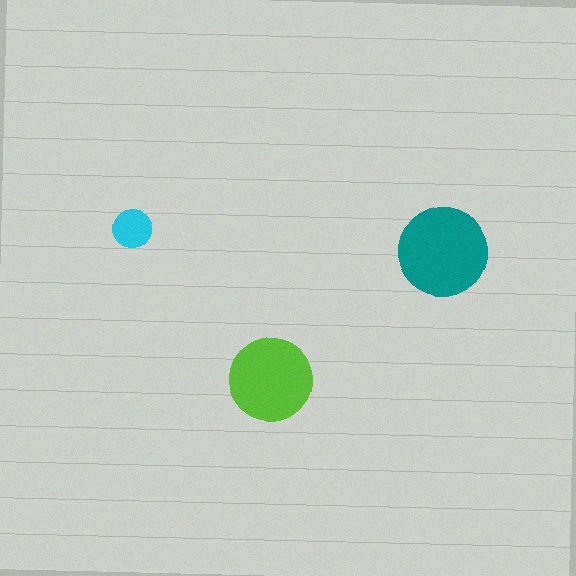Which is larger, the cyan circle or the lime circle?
The lime one.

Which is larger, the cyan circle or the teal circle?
The teal one.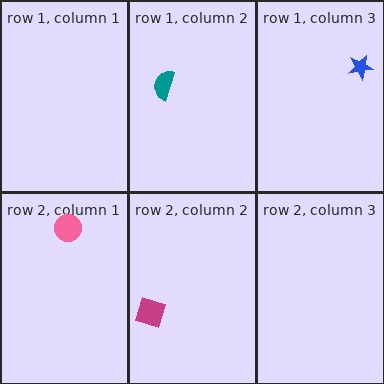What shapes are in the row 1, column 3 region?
The blue star.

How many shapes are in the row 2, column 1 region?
1.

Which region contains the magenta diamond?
The row 2, column 2 region.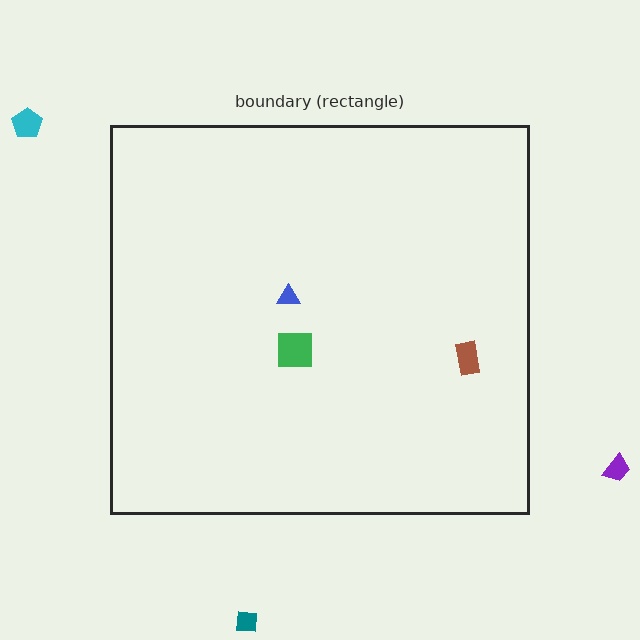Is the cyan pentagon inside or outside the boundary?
Outside.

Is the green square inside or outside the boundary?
Inside.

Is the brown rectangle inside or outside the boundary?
Inside.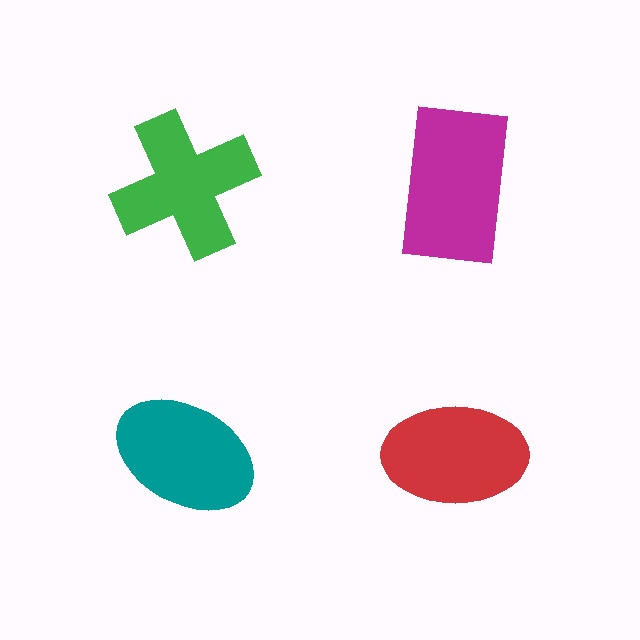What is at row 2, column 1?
A teal ellipse.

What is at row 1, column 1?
A green cross.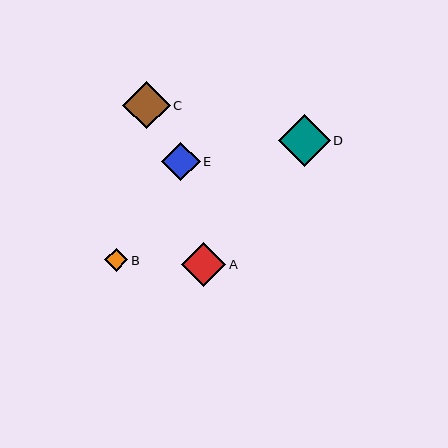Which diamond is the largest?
Diamond D is the largest with a size of approximately 52 pixels.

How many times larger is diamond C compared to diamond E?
Diamond C is approximately 1.2 times the size of diamond E.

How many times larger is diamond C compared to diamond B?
Diamond C is approximately 2.1 times the size of diamond B.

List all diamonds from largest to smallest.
From largest to smallest: D, C, A, E, B.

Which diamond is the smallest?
Diamond B is the smallest with a size of approximately 23 pixels.